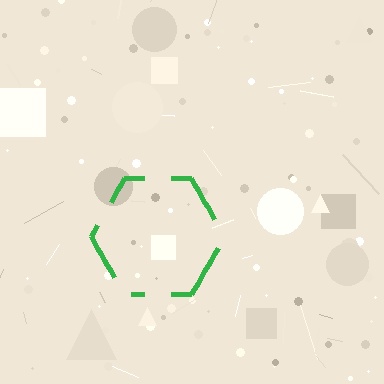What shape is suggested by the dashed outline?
The dashed outline suggests a hexagon.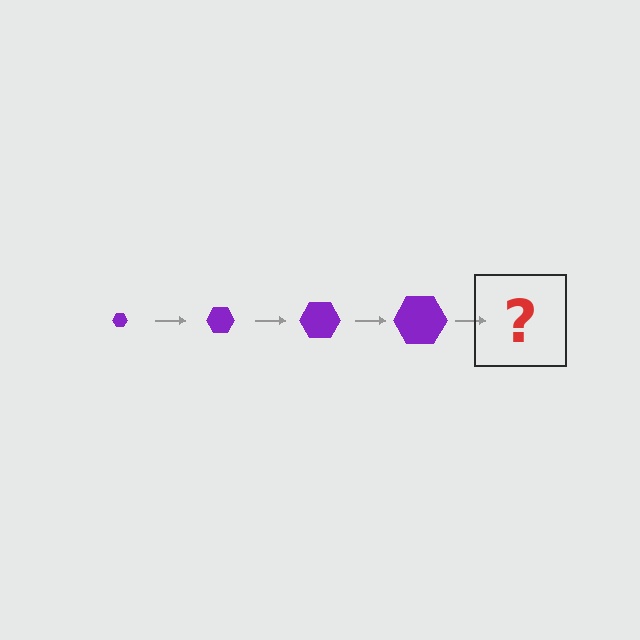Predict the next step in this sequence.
The next step is a purple hexagon, larger than the previous one.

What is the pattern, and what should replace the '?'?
The pattern is that the hexagon gets progressively larger each step. The '?' should be a purple hexagon, larger than the previous one.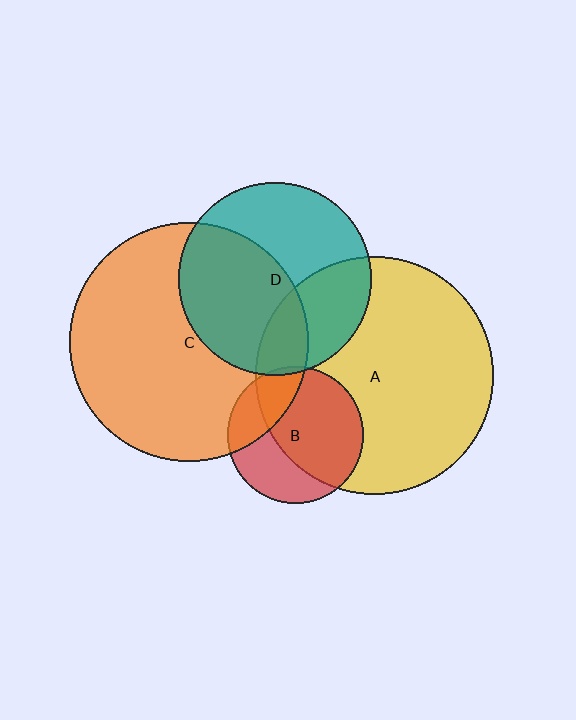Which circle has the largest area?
Circle C (orange).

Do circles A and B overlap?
Yes.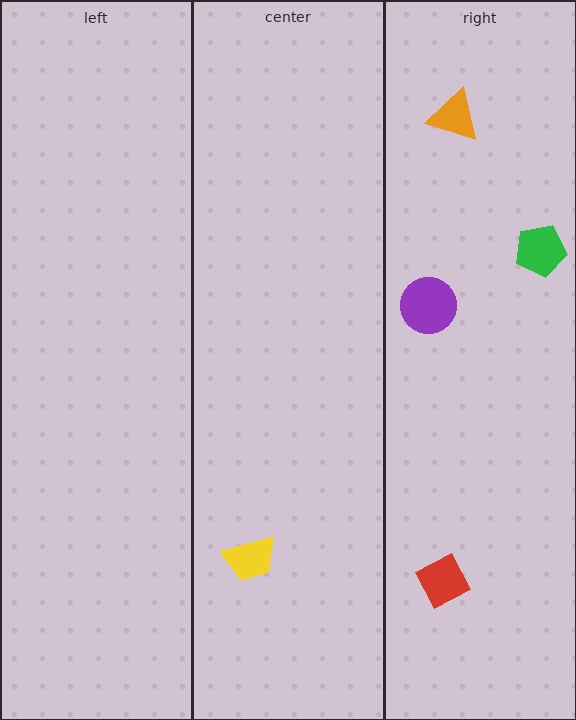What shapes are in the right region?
The purple circle, the green pentagon, the red diamond, the orange triangle.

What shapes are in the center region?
The yellow trapezoid.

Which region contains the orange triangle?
The right region.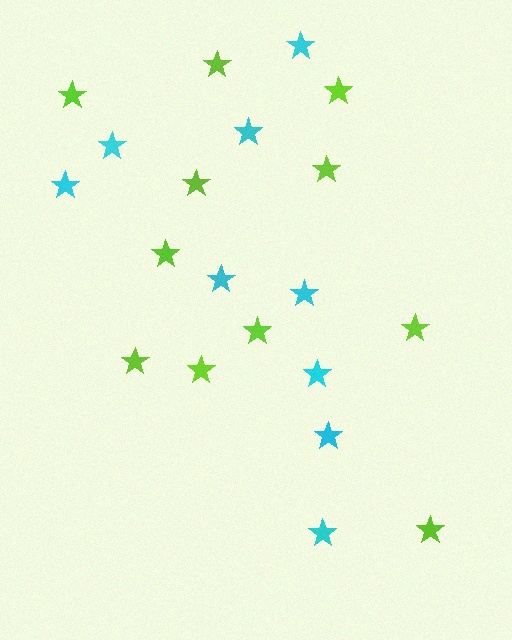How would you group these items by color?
There are 2 groups: one group of lime stars (11) and one group of cyan stars (9).